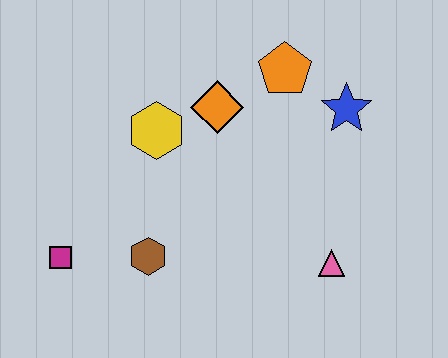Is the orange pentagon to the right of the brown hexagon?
Yes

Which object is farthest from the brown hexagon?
The blue star is farthest from the brown hexagon.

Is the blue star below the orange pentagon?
Yes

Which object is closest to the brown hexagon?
The magenta square is closest to the brown hexagon.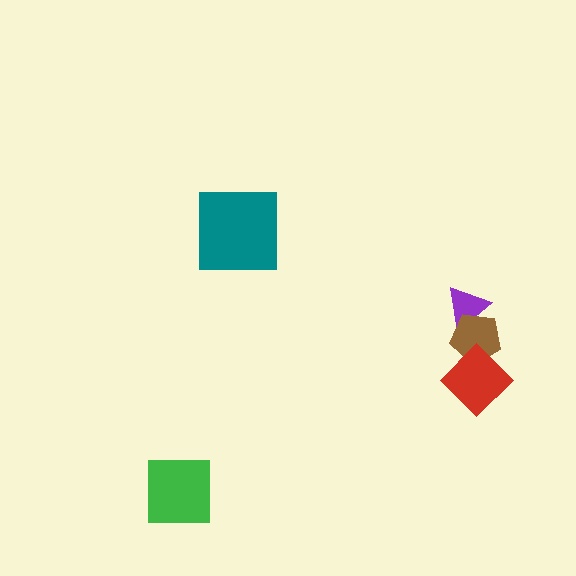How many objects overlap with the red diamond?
1 object overlaps with the red diamond.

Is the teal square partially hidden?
No, no other shape covers it.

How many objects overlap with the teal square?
0 objects overlap with the teal square.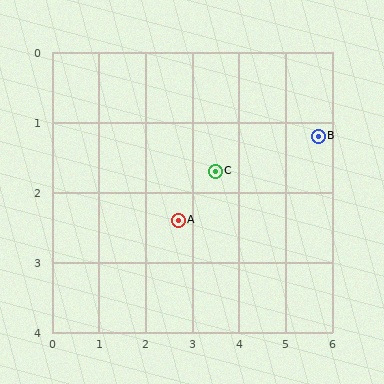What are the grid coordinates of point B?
Point B is at approximately (5.7, 1.2).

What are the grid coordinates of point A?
Point A is at approximately (2.7, 2.4).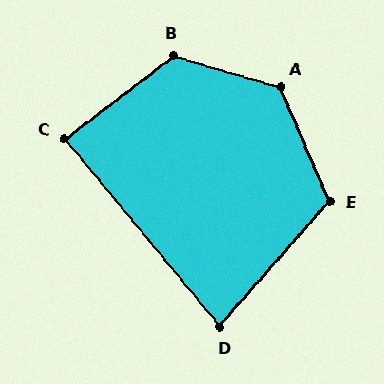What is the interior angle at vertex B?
Approximately 126 degrees (obtuse).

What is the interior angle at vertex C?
Approximately 88 degrees (approximately right).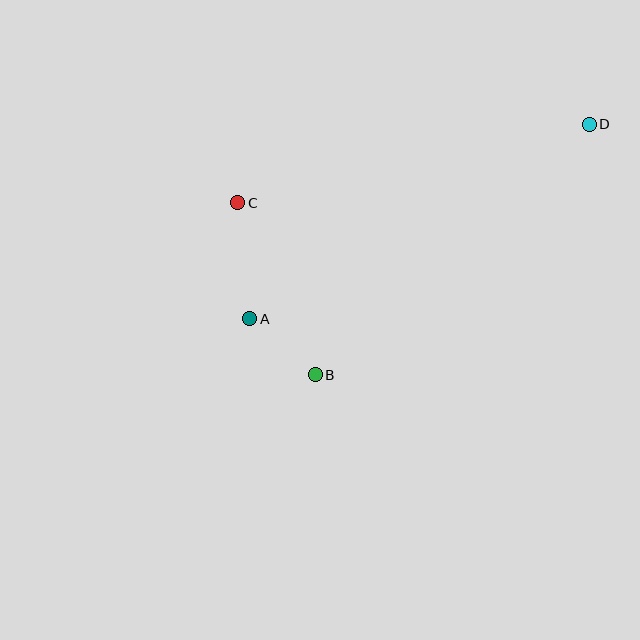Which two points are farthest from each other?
Points A and D are farthest from each other.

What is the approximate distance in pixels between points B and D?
The distance between B and D is approximately 371 pixels.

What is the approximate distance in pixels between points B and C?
The distance between B and C is approximately 189 pixels.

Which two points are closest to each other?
Points A and B are closest to each other.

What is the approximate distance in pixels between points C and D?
The distance between C and D is approximately 361 pixels.